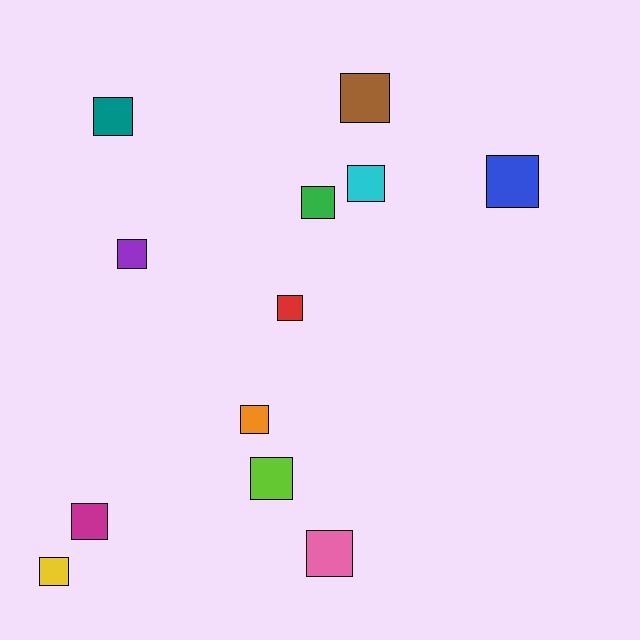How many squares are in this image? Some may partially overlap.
There are 12 squares.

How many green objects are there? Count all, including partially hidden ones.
There is 1 green object.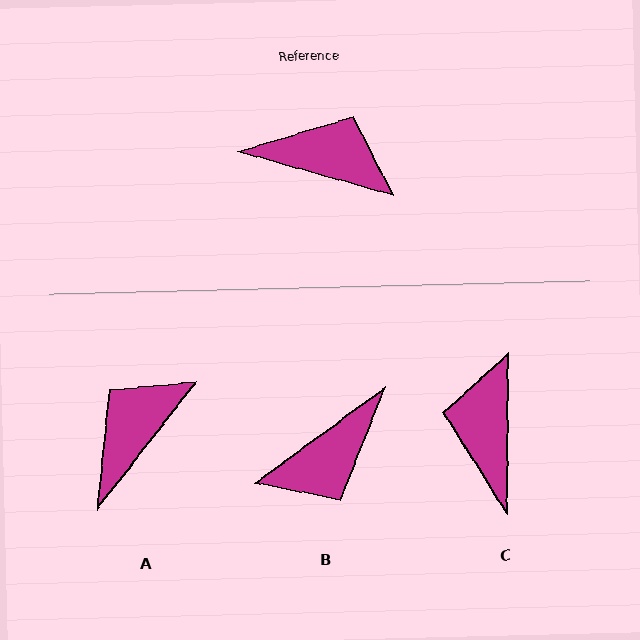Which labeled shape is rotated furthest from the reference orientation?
B, about 128 degrees away.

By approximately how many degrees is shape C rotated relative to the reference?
Approximately 105 degrees counter-clockwise.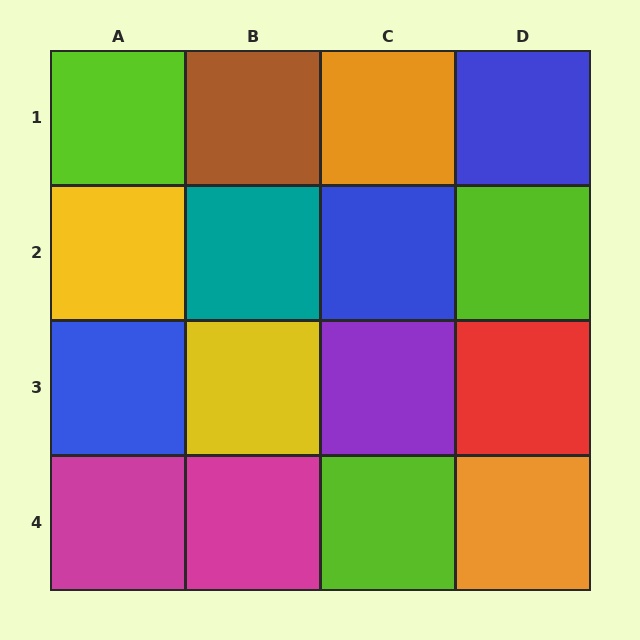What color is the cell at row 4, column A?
Magenta.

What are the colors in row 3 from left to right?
Blue, yellow, purple, red.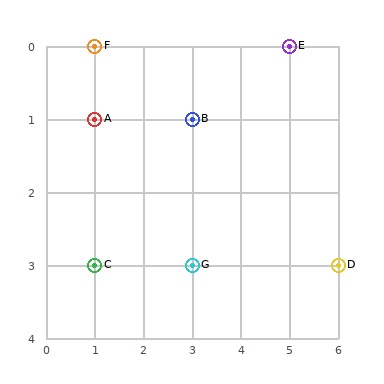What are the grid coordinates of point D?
Point D is at grid coordinates (6, 3).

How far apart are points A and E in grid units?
Points A and E are 4 columns and 1 row apart (about 4.1 grid units diagonally).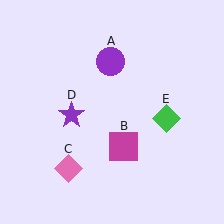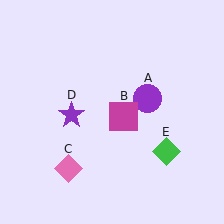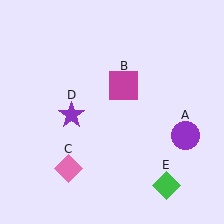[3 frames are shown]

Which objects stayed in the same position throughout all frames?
Pink diamond (object C) and purple star (object D) remained stationary.